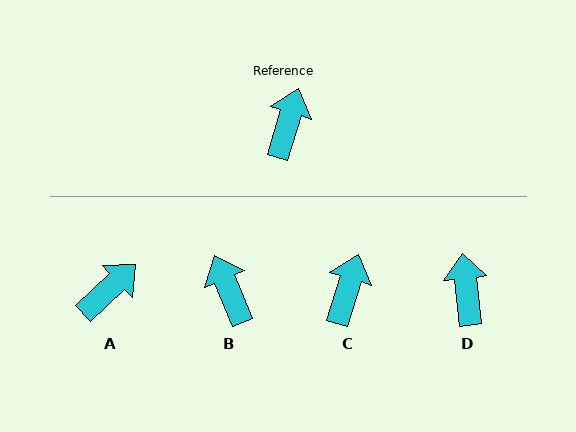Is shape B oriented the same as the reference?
No, it is off by about 39 degrees.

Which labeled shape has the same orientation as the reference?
C.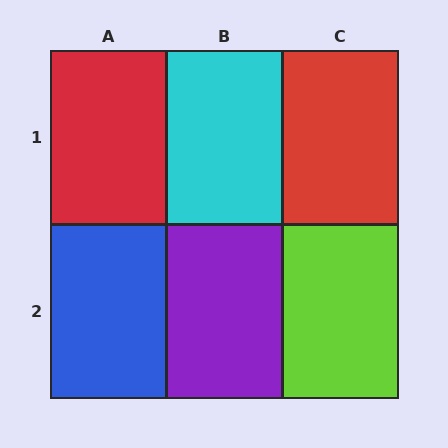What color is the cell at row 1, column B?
Cyan.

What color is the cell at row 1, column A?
Red.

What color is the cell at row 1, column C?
Red.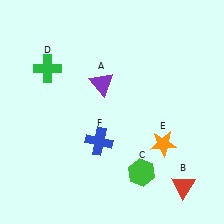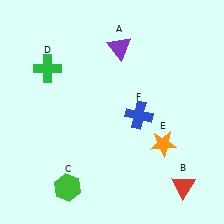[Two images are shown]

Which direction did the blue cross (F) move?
The blue cross (F) moved right.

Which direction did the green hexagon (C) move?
The green hexagon (C) moved left.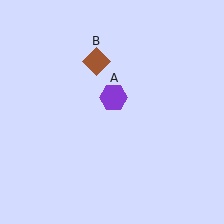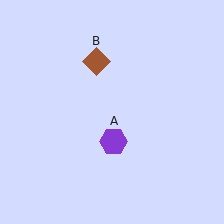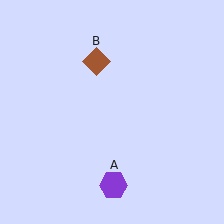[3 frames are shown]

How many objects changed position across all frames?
1 object changed position: purple hexagon (object A).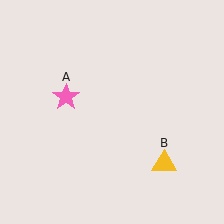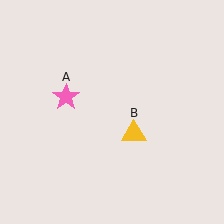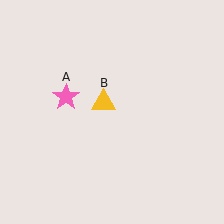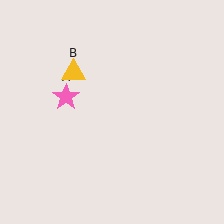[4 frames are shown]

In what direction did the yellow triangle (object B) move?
The yellow triangle (object B) moved up and to the left.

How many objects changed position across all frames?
1 object changed position: yellow triangle (object B).